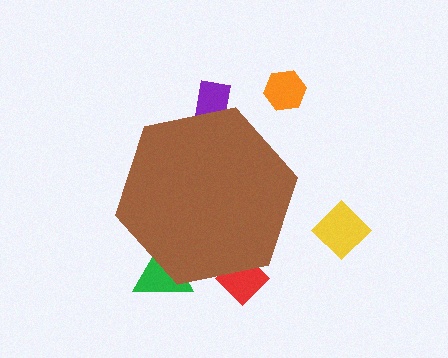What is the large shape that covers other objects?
A brown hexagon.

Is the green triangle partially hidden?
Yes, the green triangle is partially hidden behind the brown hexagon.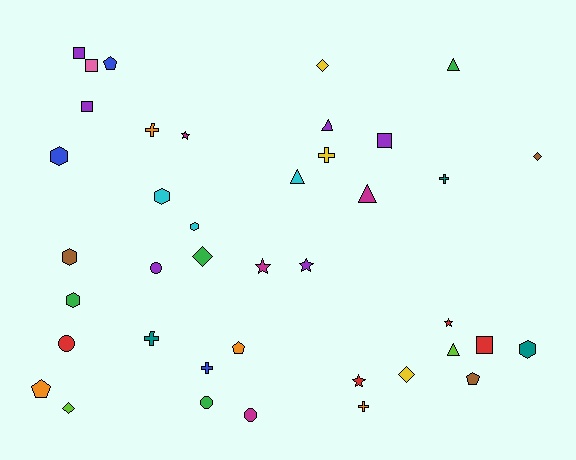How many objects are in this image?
There are 40 objects.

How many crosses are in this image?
There are 6 crosses.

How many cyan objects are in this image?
There are 3 cyan objects.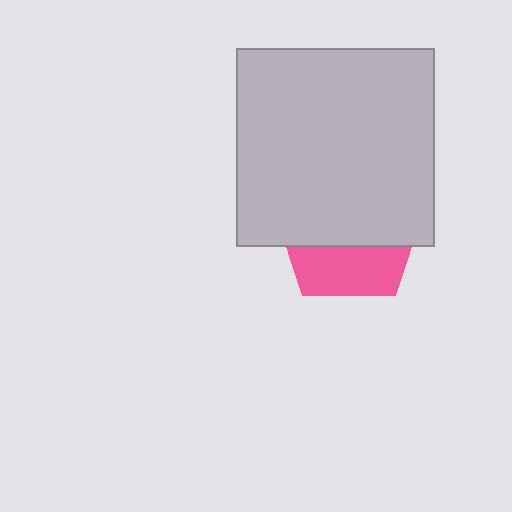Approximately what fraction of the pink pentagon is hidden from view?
Roughly 65% of the pink pentagon is hidden behind the light gray square.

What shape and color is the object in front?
The object in front is a light gray square.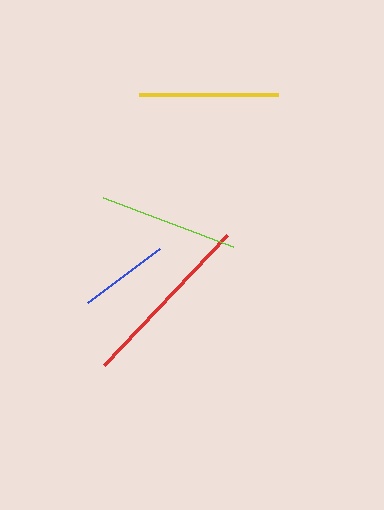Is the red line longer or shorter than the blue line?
The red line is longer than the blue line.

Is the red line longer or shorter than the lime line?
The red line is longer than the lime line.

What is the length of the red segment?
The red segment is approximately 179 pixels long.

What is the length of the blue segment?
The blue segment is approximately 90 pixels long.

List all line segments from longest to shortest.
From longest to shortest: red, yellow, lime, blue.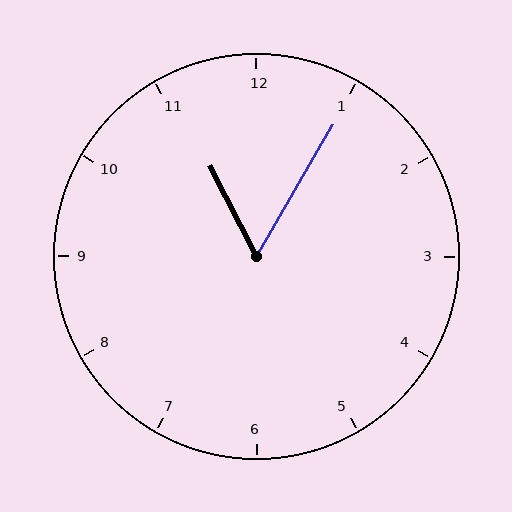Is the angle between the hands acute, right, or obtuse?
It is acute.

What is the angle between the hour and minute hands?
Approximately 58 degrees.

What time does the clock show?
11:05.